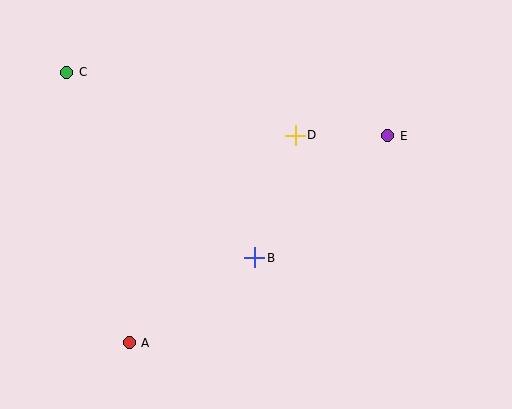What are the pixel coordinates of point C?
Point C is at (67, 72).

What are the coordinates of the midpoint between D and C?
The midpoint between D and C is at (181, 104).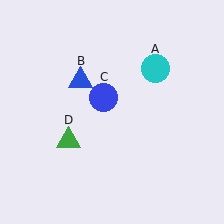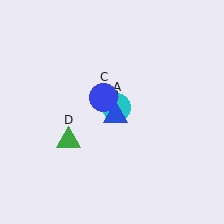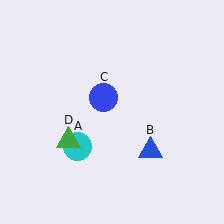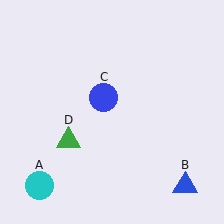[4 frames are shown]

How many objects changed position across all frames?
2 objects changed position: cyan circle (object A), blue triangle (object B).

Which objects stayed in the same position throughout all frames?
Blue circle (object C) and green triangle (object D) remained stationary.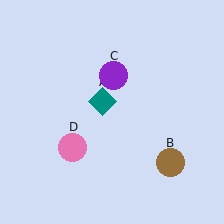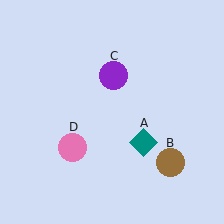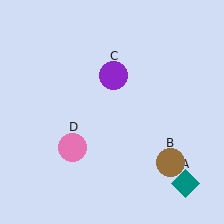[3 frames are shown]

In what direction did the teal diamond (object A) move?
The teal diamond (object A) moved down and to the right.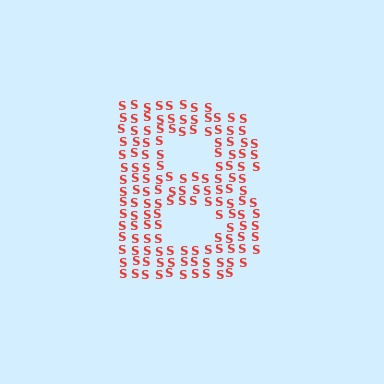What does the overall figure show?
The overall figure shows the letter B.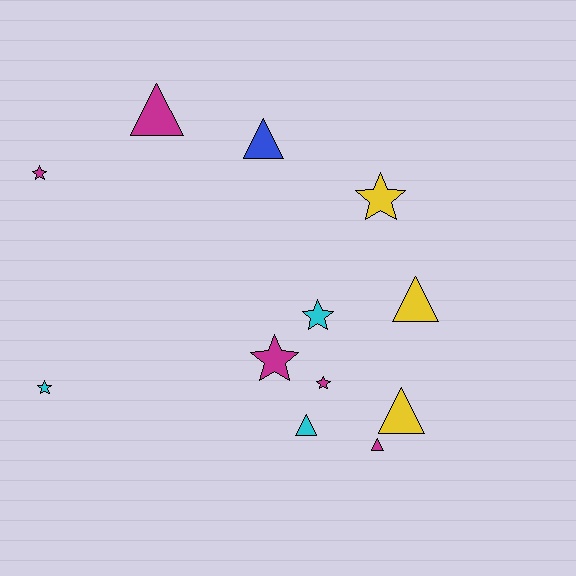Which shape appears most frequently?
Triangle, with 6 objects.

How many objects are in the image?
There are 12 objects.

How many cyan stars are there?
There are 2 cyan stars.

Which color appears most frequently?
Magenta, with 5 objects.